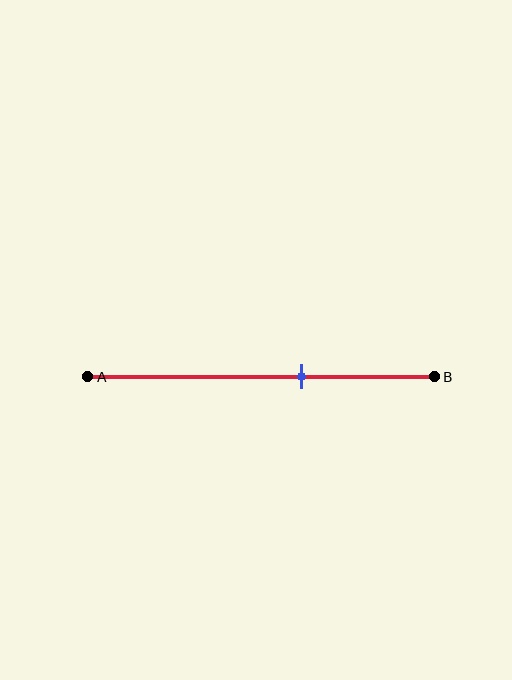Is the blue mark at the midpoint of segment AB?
No, the mark is at about 60% from A, not at the 50% midpoint.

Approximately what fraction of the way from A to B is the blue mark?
The blue mark is approximately 60% of the way from A to B.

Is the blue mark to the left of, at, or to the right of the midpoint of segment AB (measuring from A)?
The blue mark is to the right of the midpoint of segment AB.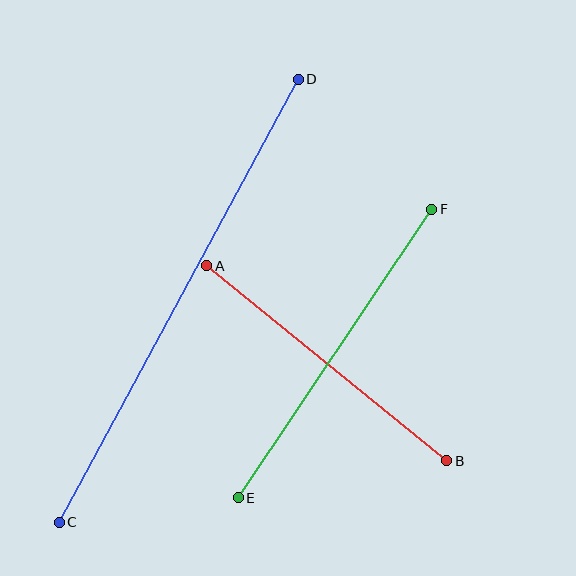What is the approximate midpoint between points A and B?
The midpoint is at approximately (327, 363) pixels.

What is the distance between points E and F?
The distance is approximately 347 pixels.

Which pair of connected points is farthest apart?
Points C and D are farthest apart.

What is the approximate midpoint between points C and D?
The midpoint is at approximately (179, 301) pixels.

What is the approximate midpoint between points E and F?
The midpoint is at approximately (335, 353) pixels.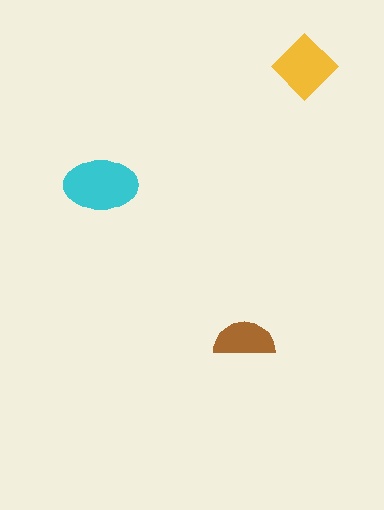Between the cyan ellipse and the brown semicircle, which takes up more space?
The cyan ellipse.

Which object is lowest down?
The brown semicircle is bottommost.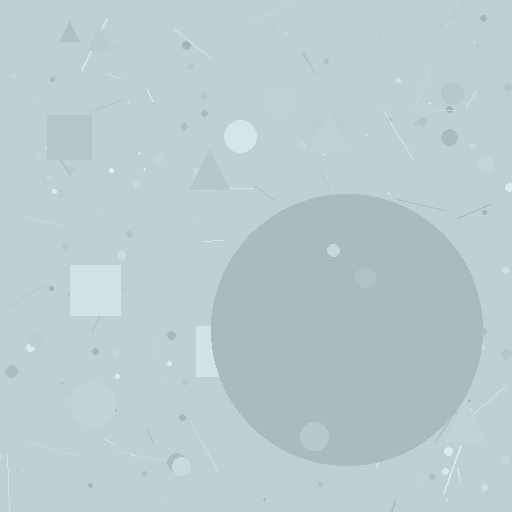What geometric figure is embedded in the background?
A circle is embedded in the background.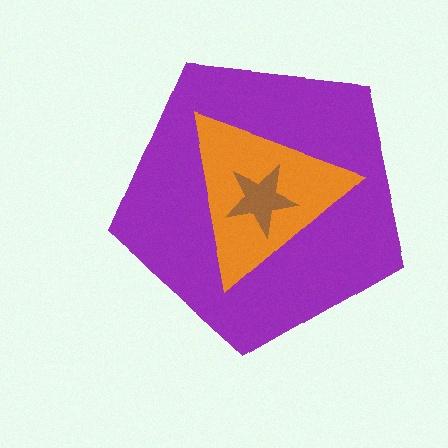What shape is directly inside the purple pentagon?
The orange triangle.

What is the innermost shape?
The brown star.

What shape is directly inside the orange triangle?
The brown star.